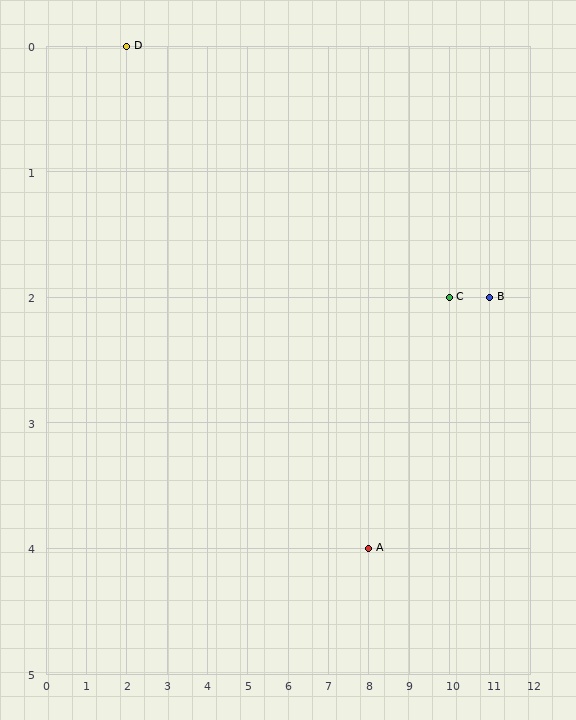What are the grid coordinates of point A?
Point A is at grid coordinates (8, 4).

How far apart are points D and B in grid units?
Points D and B are 9 columns and 2 rows apart (about 9.2 grid units diagonally).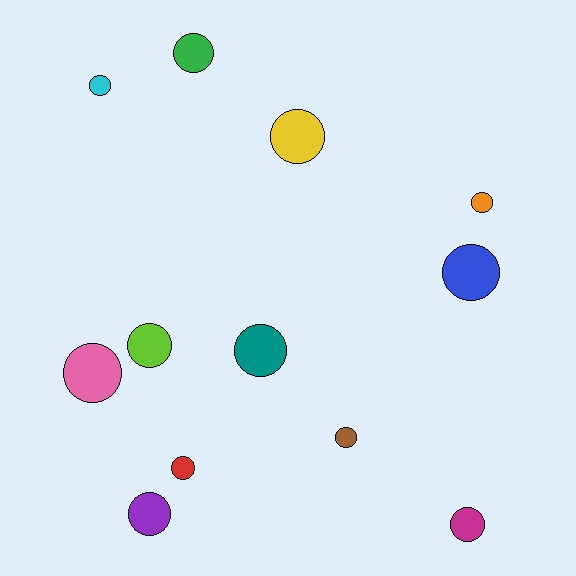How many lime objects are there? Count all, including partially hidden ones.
There is 1 lime object.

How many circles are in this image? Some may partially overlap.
There are 12 circles.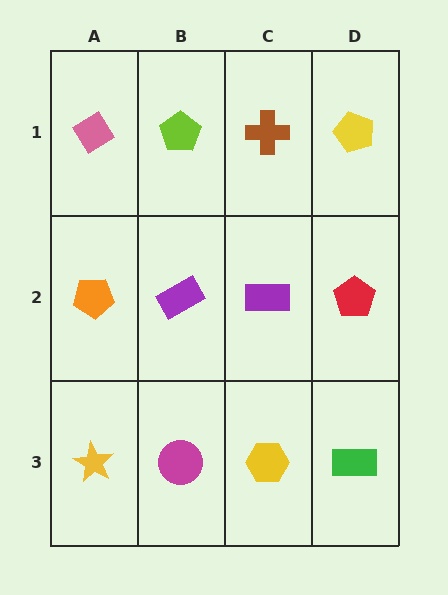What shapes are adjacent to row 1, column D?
A red pentagon (row 2, column D), a brown cross (row 1, column C).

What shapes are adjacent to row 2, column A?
A pink diamond (row 1, column A), a yellow star (row 3, column A), a purple rectangle (row 2, column B).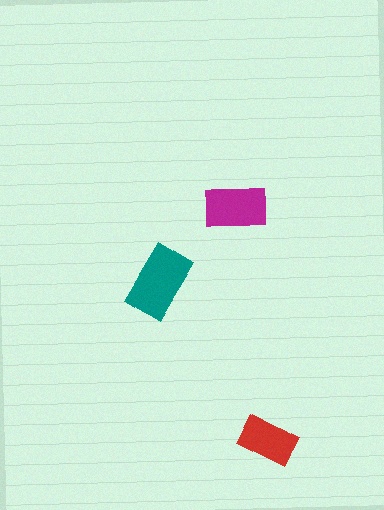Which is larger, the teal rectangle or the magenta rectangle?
The teal one.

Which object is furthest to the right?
The red rectangle is rightmost.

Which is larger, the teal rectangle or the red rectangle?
The teal one.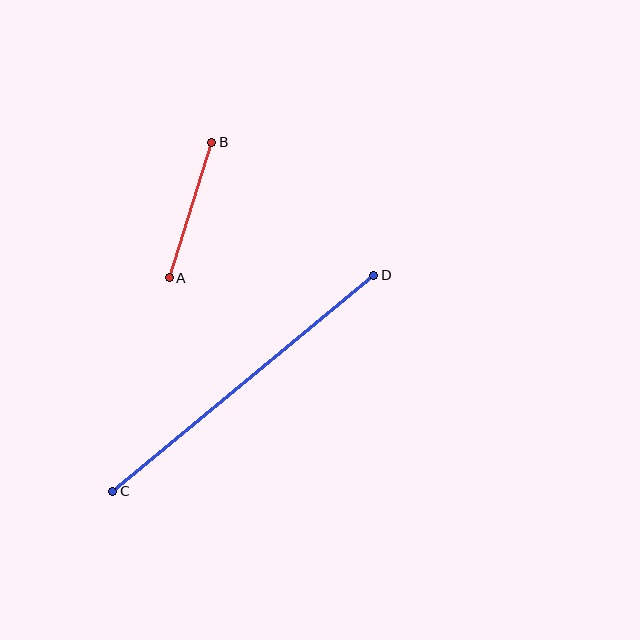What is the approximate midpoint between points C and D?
The midpoint is at approximately (243, 383) pixels.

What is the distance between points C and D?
The distance is approximately 339 pixels.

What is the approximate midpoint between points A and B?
The midpoint is at approximately (191, 210) pixels.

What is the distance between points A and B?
The distance is approximately 142 pixels.